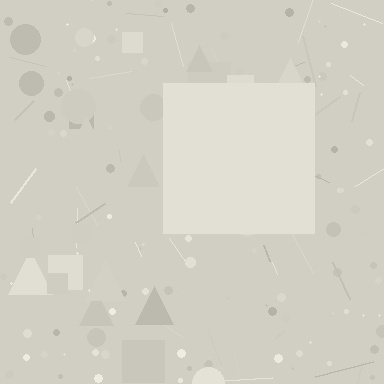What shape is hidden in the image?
A square is hidden in the image.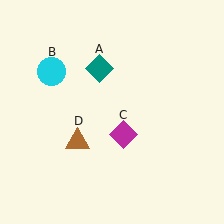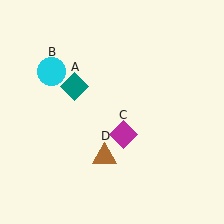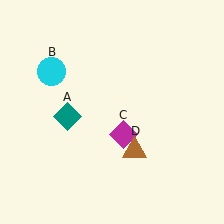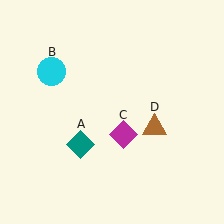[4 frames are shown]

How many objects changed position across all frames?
2 objects changed position: teal diamond (object A), brown triangle (object D).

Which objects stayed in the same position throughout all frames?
Cyan circle (object B) and magenta diamond (object C) remained stationary.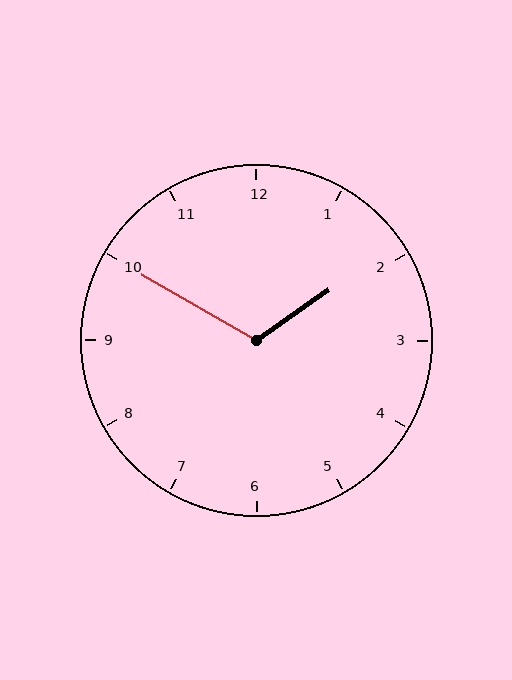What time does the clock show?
1:50.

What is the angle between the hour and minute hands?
Approximately 115 degrees.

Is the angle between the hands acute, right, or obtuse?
It is obtuse.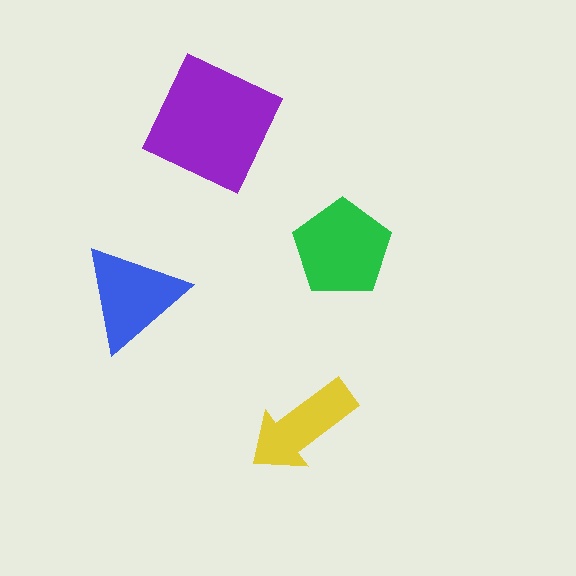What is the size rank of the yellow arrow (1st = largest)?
4th.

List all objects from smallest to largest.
The yellow arrow, the blue triangle, the green pentagon, the purple square.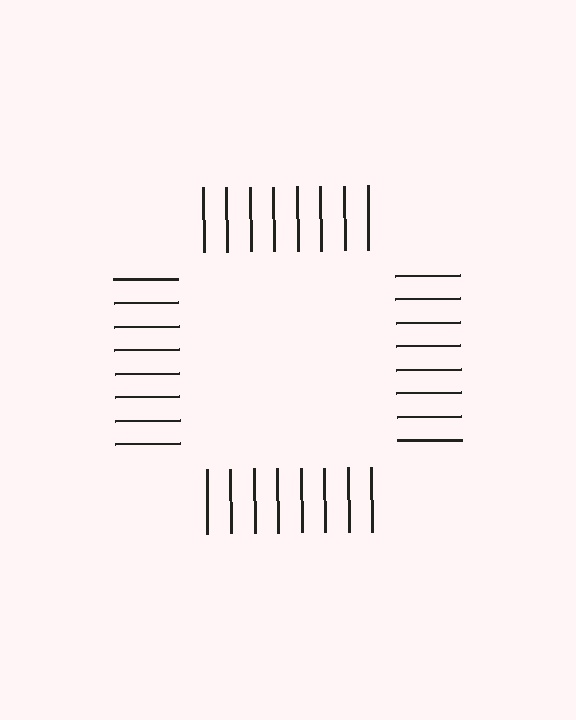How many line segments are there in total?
32 — 8 along each of the 4 edges.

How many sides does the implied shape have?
4 sides — the line-ends trace a square.